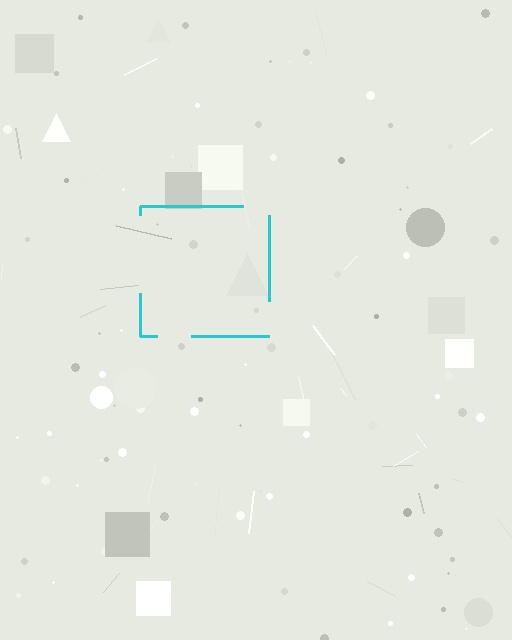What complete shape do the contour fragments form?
The contour fragments form a square.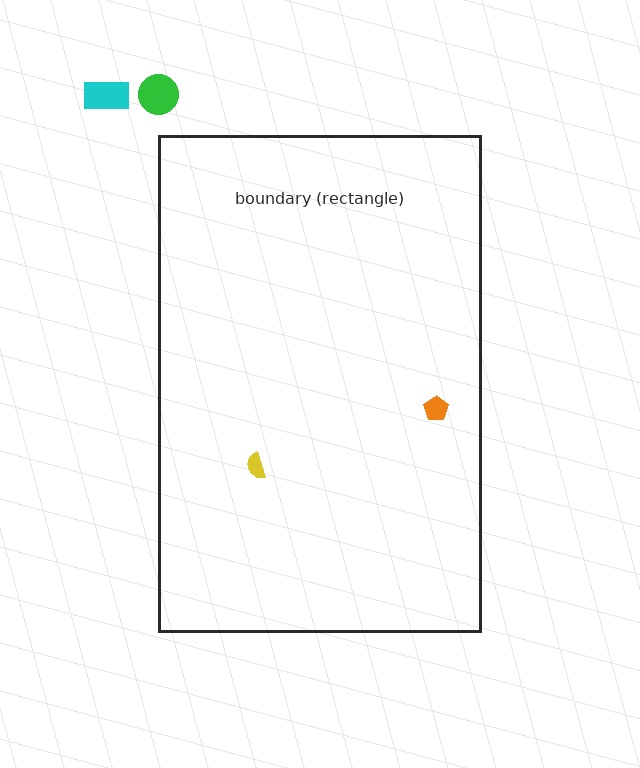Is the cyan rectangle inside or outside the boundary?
Outside.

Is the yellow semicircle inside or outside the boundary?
Inside.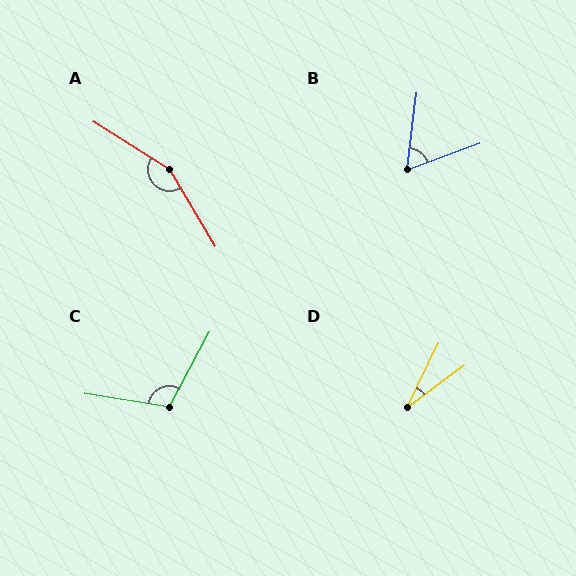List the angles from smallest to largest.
D (27°), B (63°), C (109°), A (153°).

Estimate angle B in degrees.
Approximately 63 degrees.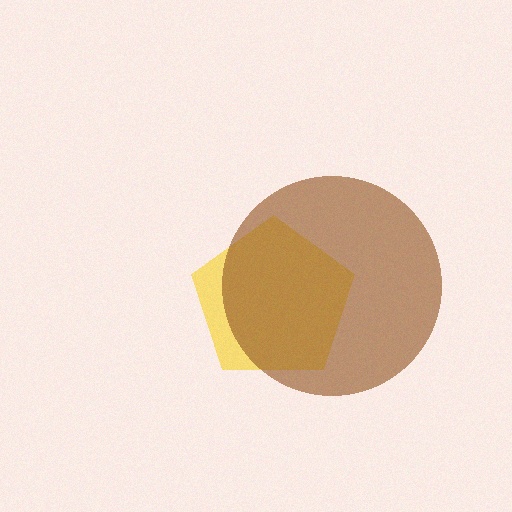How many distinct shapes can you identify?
There are 2 distinct shapes: a yellow pentagon, a brown circle.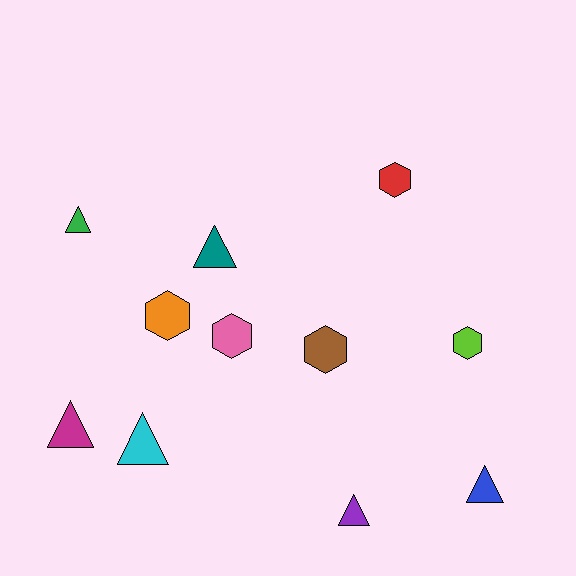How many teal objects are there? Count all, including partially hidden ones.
There is 1 teal object.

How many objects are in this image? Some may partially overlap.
There are 11 objects.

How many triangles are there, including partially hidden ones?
There are 6 triangles.